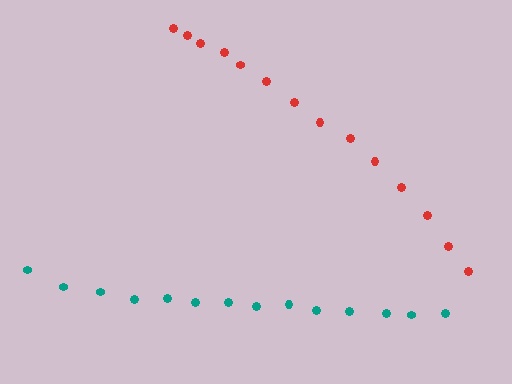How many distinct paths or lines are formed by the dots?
There are 2 distinct paths.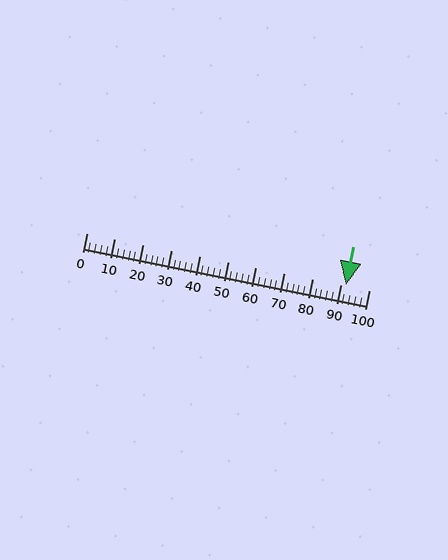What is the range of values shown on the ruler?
The ruler shows values from 0 to 100.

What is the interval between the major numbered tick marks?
The major tick marks are spaced 10 units apart.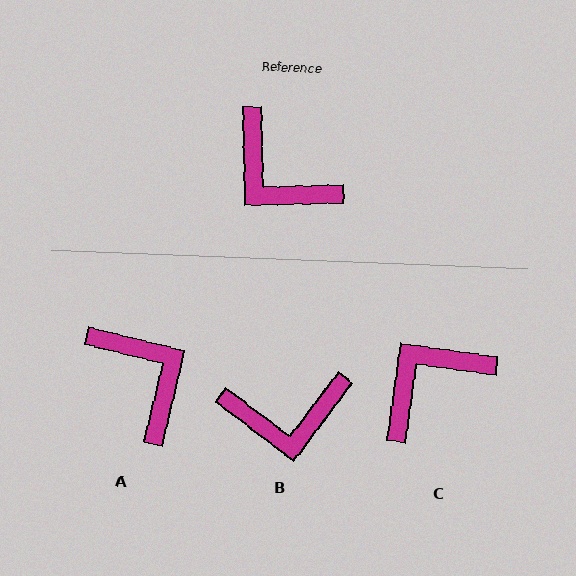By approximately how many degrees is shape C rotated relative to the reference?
Approximately 99 degrees clockwise.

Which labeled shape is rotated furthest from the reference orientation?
A, about 165 degrees away.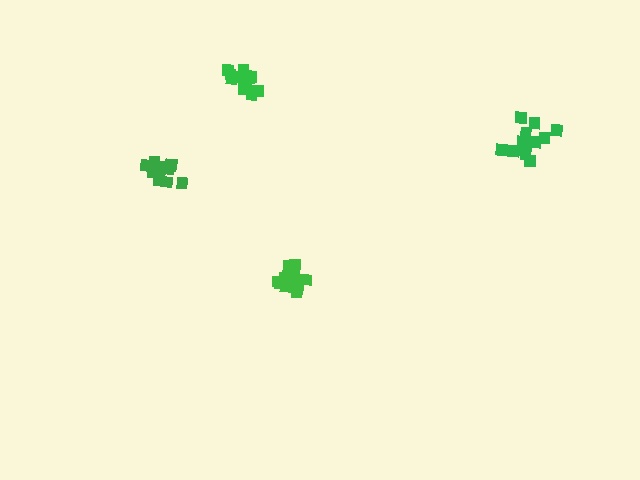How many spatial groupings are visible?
There are 4 spatial groupings.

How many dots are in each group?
Group 1: 17 dots, Group 2: 13 dots, Group 3: 13 dots, Group 4: 15 dots (58 total).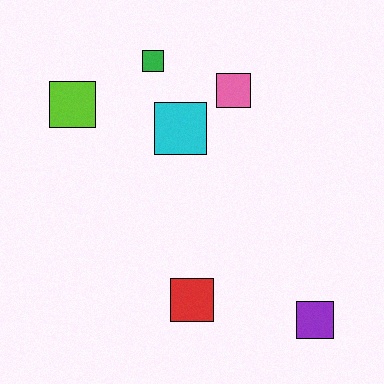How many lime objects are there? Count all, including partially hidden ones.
There is 1 lime object.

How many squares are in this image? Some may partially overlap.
There are 6 squares.